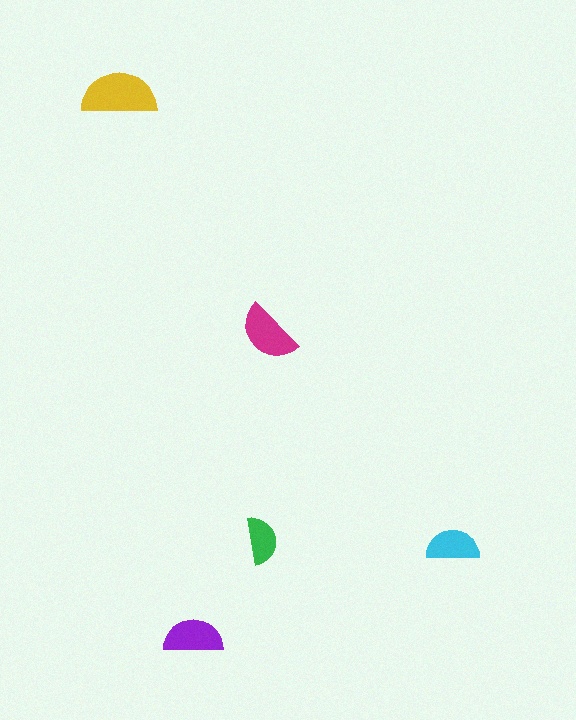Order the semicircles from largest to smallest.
the yellow one, the magenta one, the purple one, the cyan one, the green one.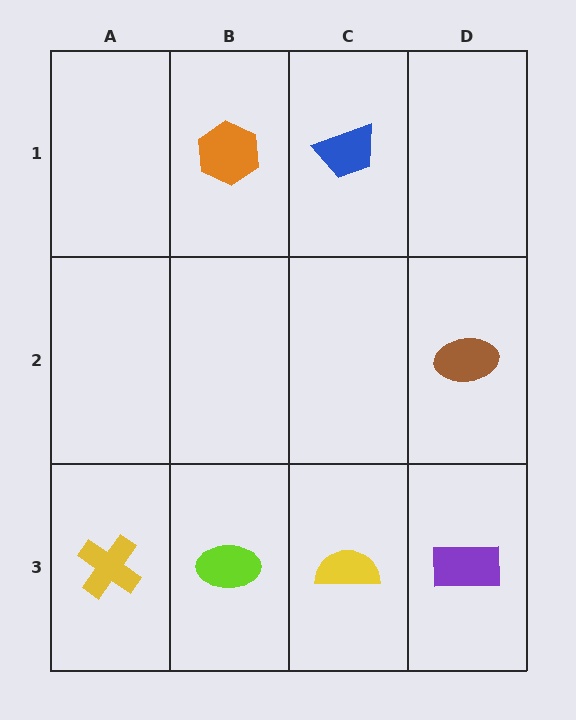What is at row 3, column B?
A lime ellipse.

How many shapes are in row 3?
4 shapes.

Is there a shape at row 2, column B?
No, that cell is empty.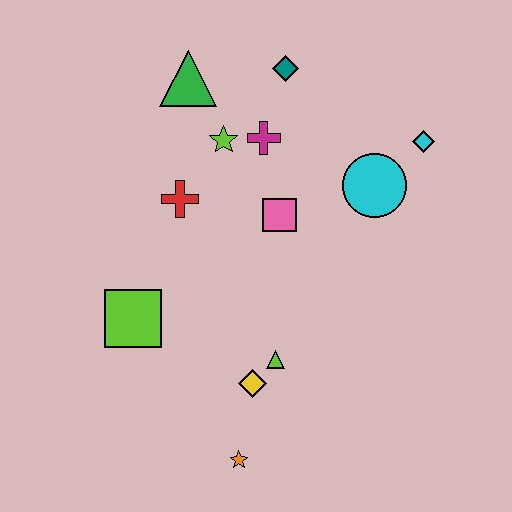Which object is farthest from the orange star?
The teal diamond is farthest from the orange star.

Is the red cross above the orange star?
Yes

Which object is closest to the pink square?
The magenta cross is closest to the pink square.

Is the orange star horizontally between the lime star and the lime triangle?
Yes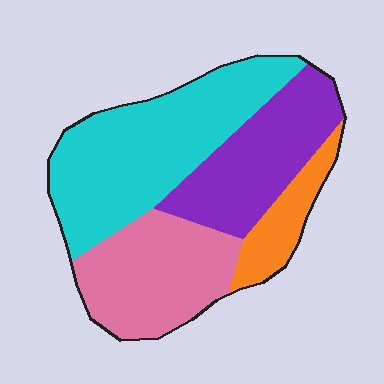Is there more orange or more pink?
Pink.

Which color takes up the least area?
Orange, at roughly 10%.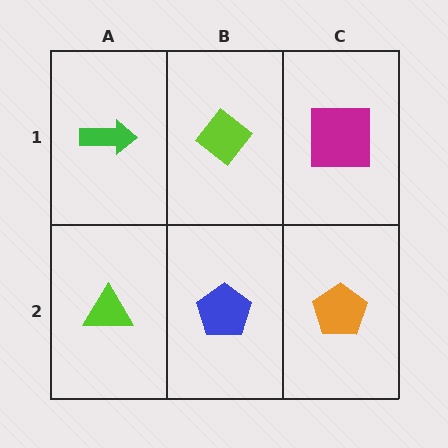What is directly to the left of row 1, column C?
A lime diamond.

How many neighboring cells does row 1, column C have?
2.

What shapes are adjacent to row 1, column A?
A lime triangle (row 2, column A), a lime diamond (row 1, column B).